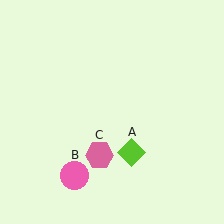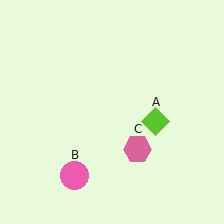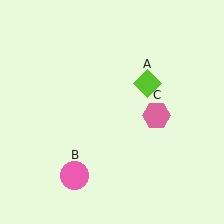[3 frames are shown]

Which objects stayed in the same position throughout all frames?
Pink circle (object B) remained stationary.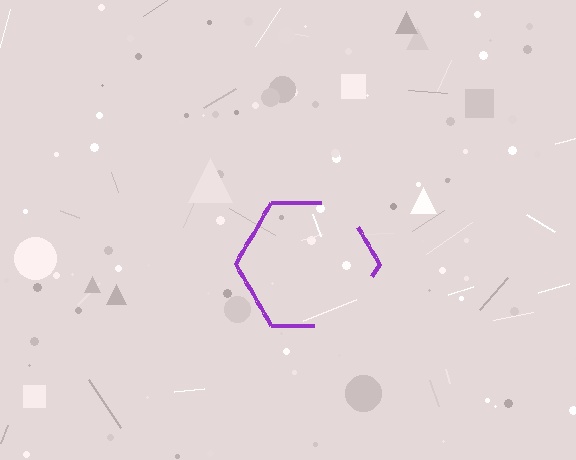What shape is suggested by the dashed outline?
The dashed outline suggests a hexagon.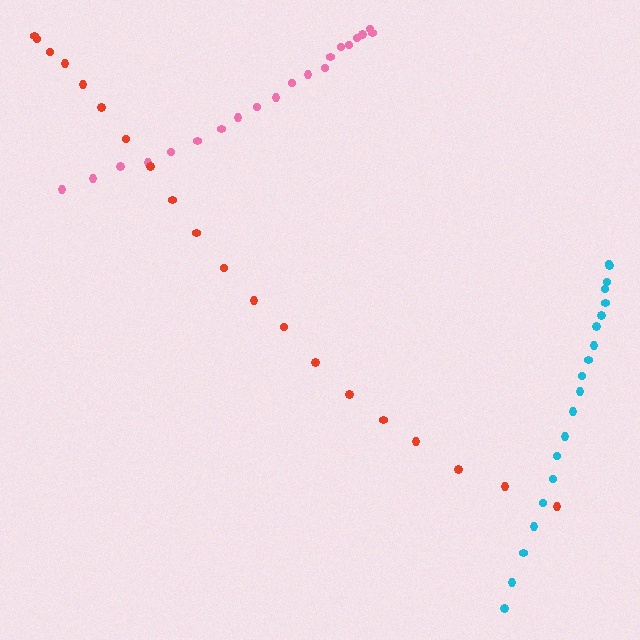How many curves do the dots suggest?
There are 3 distinct paths.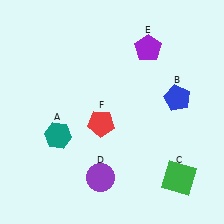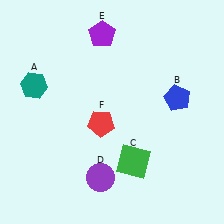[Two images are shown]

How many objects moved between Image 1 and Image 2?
3 objects moved between the two images.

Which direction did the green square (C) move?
The green square (C) moved left.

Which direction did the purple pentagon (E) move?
The purple pentagon (E) moved left.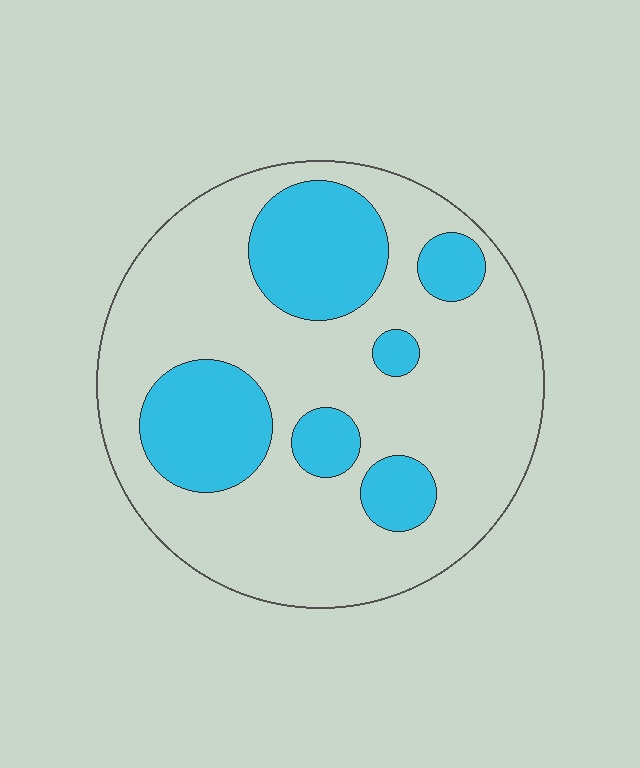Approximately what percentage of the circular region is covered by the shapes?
Approximately 30%.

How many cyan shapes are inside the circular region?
6.